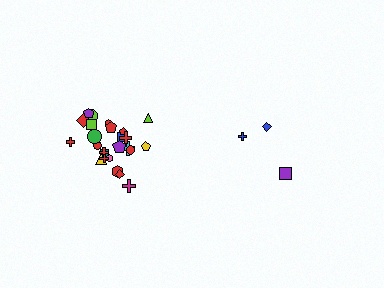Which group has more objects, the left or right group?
The left group.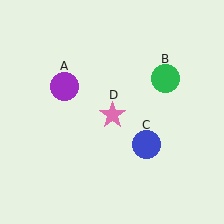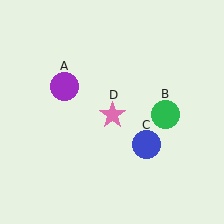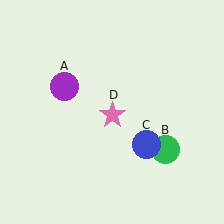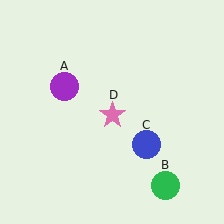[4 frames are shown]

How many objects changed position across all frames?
1 object changed position: green circle (object B).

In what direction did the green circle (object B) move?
The green circle (object B) moved down.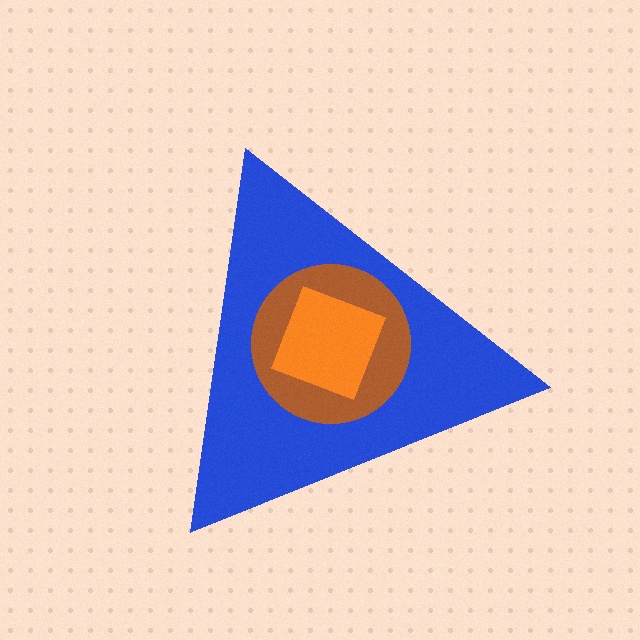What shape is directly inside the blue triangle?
The brown circle.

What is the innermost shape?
The orange square.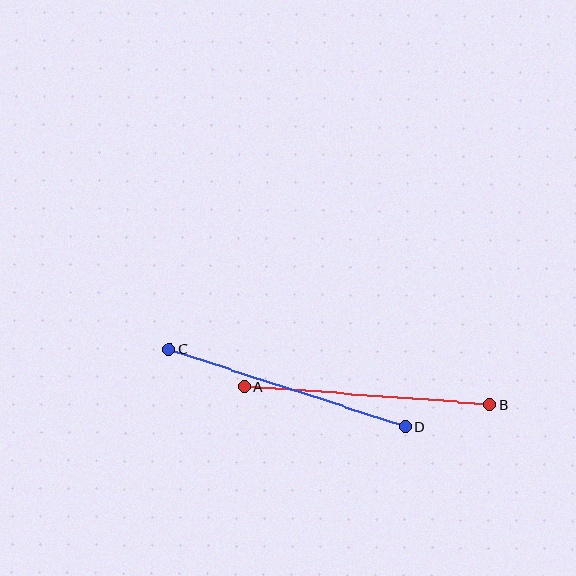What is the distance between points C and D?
The distance is approximately 248 pixels.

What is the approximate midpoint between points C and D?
The midpoint is at approximately (287, 388) pixels.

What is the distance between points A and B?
The distance is approximately 246 pixels.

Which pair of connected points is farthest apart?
Points C and D are farthest apart.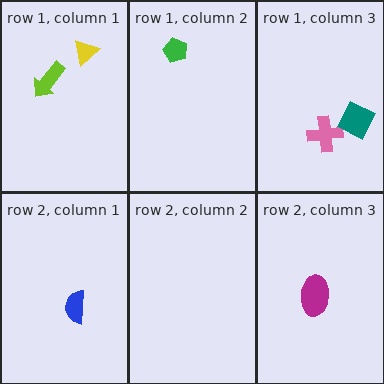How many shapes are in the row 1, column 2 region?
1.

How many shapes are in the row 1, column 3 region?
2.